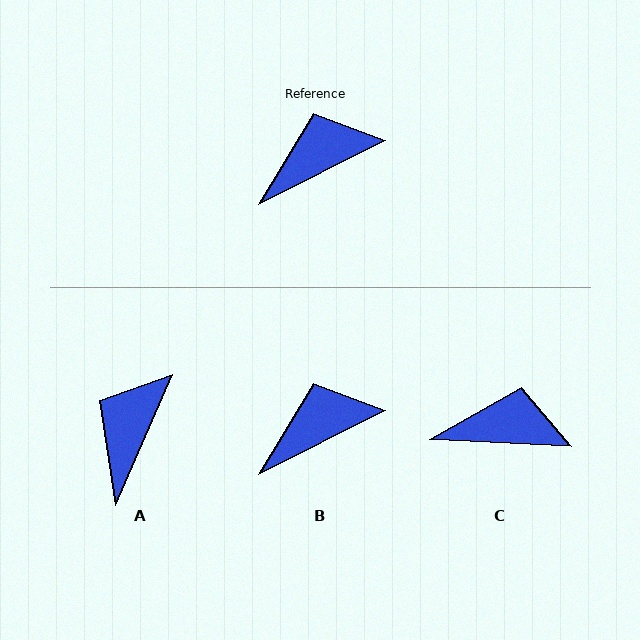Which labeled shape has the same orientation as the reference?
B.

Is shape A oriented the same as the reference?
No, it is off by about 40 degrees.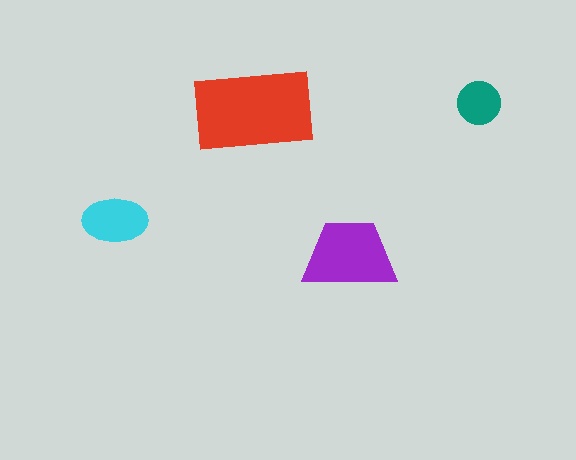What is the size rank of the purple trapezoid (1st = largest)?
2nd.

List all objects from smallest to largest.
The teal circle, the cyan ellipse, the purple trapezoid, the red rectangle.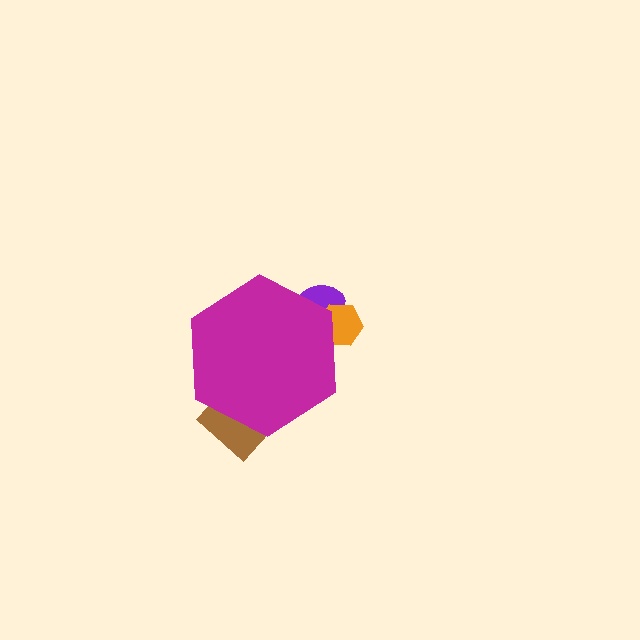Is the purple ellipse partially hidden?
Yes, the purple ellipse is partially hidden behind the magenta hexagon.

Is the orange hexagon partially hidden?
Yes, the orange hexagon is partially hidden behind the magenta hexagon.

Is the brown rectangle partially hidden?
Yes, the brown rectangle is partially hidden behind the magenta hexagon.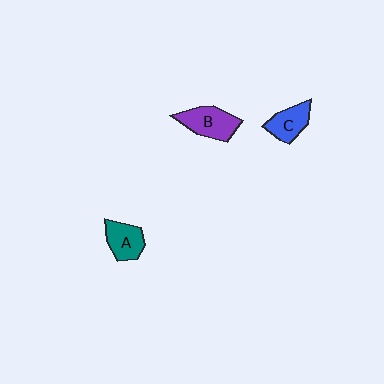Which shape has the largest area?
Shape B (purple).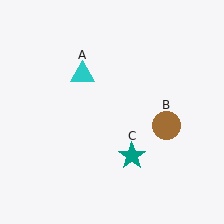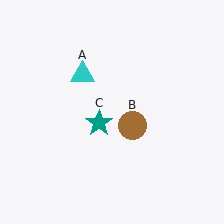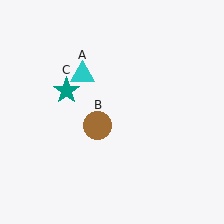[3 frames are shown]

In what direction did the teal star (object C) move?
The teal star (object C) moved up and to the left.